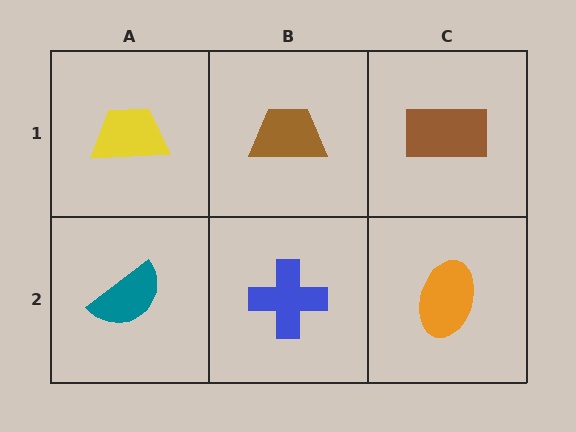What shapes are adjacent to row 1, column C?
An orange ellipse (row 2, column C), a brown trapezoid (row 1, column B).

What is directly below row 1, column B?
A blue cross.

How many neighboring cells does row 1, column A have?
2.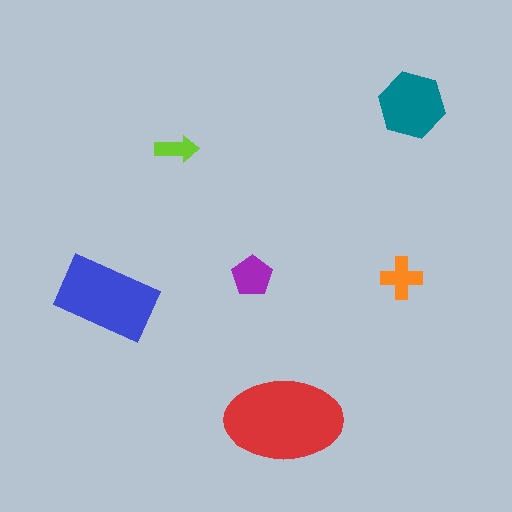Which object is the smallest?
The lime arrow.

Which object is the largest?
The red ellipse.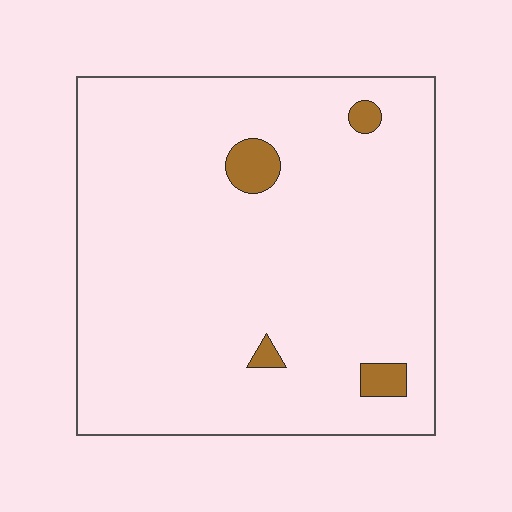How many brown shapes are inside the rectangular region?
4.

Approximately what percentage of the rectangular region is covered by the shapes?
Approximately 5%.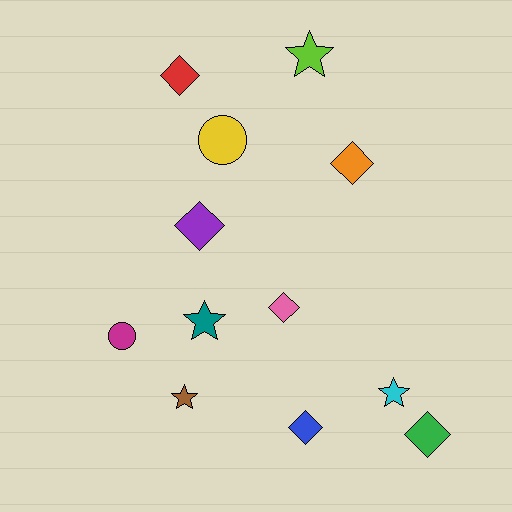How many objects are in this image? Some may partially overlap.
There are 12 objects.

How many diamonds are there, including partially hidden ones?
There are 6 diamonds.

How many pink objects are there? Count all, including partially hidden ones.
There is 1 pink object.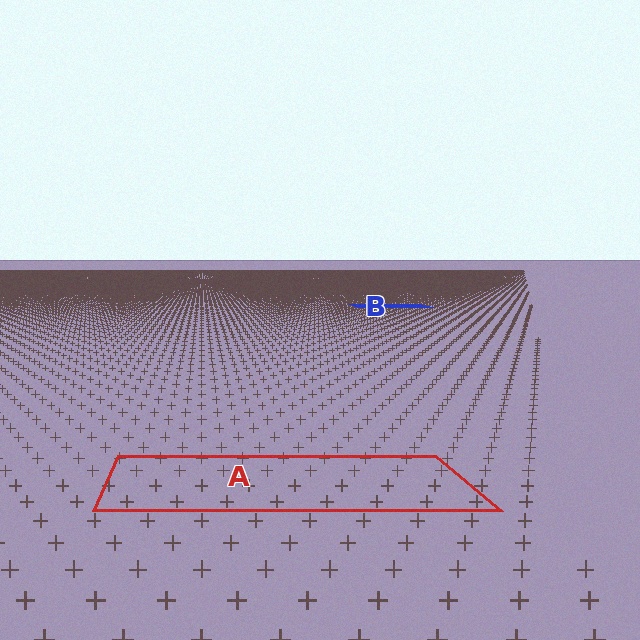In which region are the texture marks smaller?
The texture marks are smaller in region B, because it is farther away.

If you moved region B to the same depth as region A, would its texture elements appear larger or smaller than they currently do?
They would appear larger. At a closer depth, the same texture elements are projected at a bigger on-screen size.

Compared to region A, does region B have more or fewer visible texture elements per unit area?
Region B has more texture elements per unit area — they are packed more densely because it is farther away.